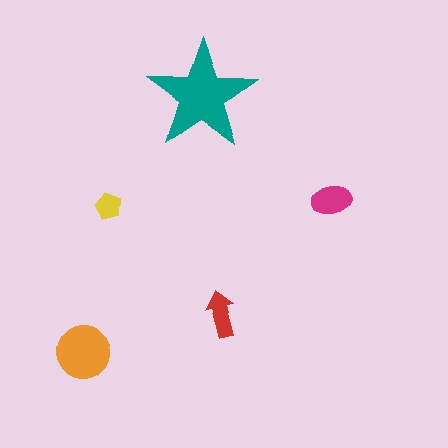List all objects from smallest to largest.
The yellow pentagon, the red arrow, the magenta ellipse, the orange circle, the teal star.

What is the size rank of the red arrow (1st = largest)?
4th.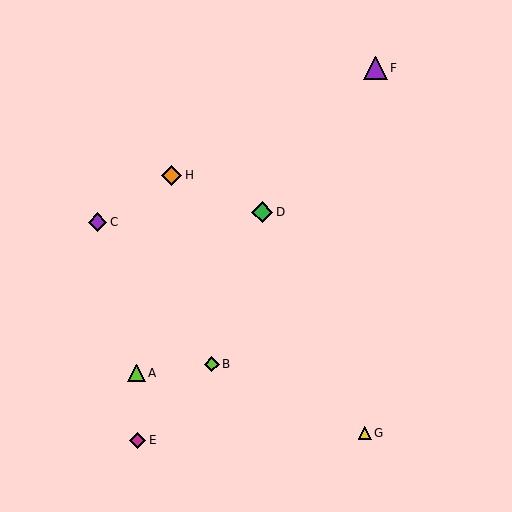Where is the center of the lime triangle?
The center of the lime triangle is at (136, 373).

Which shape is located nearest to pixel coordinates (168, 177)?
The orange diamond (labeled H) at (172, 175) is nearest to that location.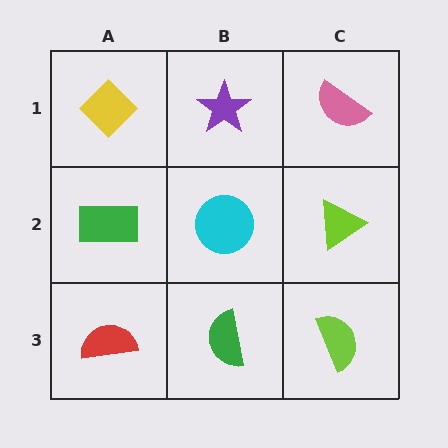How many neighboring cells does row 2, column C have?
3.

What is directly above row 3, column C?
A lime triangle.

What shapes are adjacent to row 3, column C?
A lime triangle (row 2, column C), a green semicircle (row 3, column B).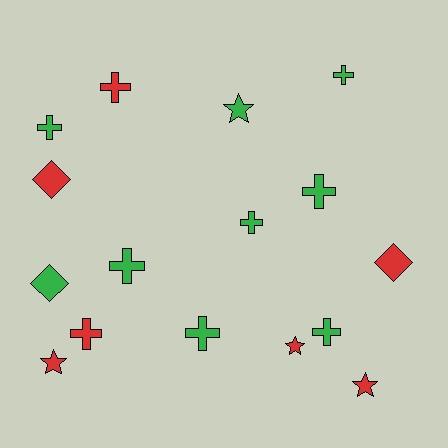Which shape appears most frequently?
Cross, with 9 objects.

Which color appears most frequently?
Green, with 9 objects.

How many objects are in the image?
There are 16 objects.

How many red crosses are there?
There are 2 red crosses.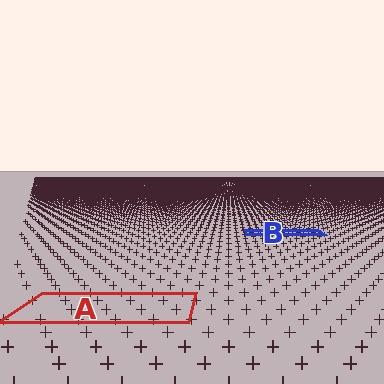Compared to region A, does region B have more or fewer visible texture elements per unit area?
Region B has more texture elements per unit area — they are packed more densely because it is farther away.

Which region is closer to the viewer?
Region A is closer. The texture elements there are larger and more spread out.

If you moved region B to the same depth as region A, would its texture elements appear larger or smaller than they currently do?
They would appear larger. At a closer depth, the same texture elements are projected at a bigger on-screen size.